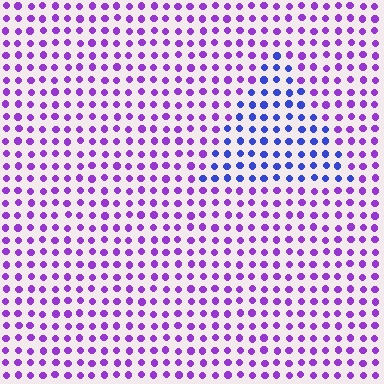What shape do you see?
I see a triangle.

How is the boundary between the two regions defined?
The boundary is defined purely by a slight shift in hue (about 45 degrees). Spacing, size, and orientation are identical on both sides.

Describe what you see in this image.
The image is filled with small purple elements in a uniform arrangement. A triangle-shaped region is visible where the elements are tinted to a slightly different hue, forming a subtle color boundary.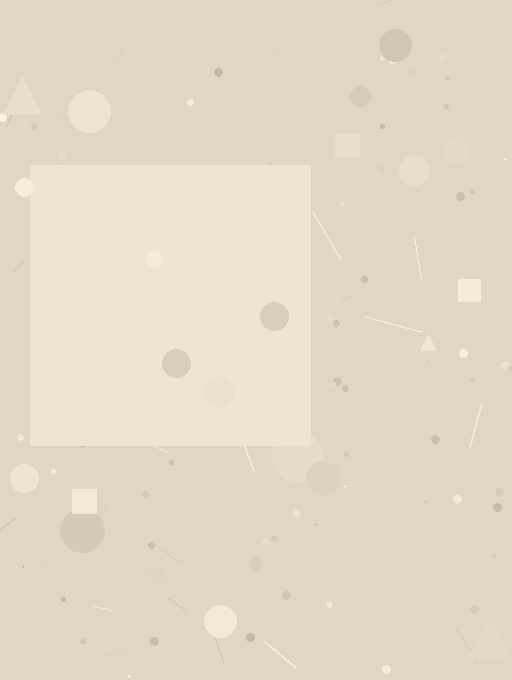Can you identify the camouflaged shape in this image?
The camouflaged shape is a square.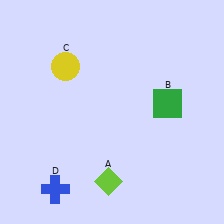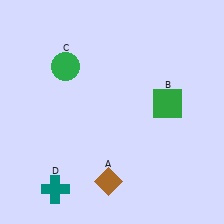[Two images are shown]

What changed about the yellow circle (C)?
In Image 1, C is yellow. In Image 2, it changed to green.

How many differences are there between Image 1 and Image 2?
There are 3 differences between the two images.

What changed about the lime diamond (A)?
In Image 1, A is lime. In Image 2, it changed to brown.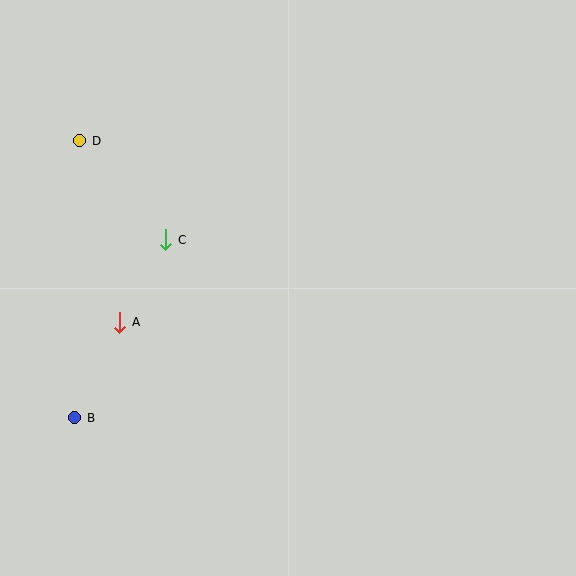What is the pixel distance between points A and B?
The distance between A and B is 105 pixels.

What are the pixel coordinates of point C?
Point C is at (166, 240).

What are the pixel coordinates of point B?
Point B is at (75, 418).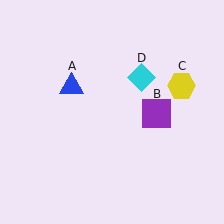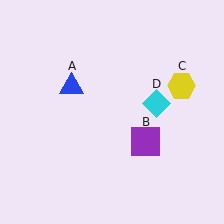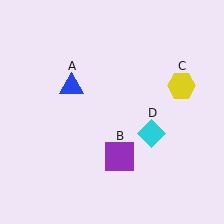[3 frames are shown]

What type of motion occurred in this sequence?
The purple square (object B), cyan diamond (object D) rotated clockwise around the center of the scene.